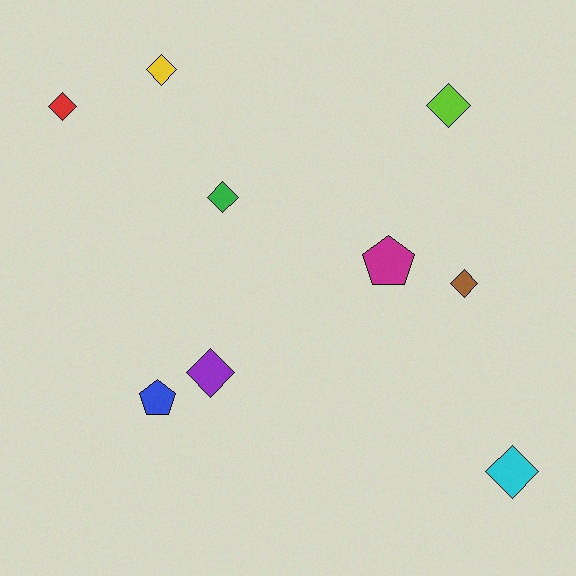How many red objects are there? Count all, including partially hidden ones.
There is 1 red object.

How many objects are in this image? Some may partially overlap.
There are 9 objects.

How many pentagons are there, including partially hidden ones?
There are 2 pentagons.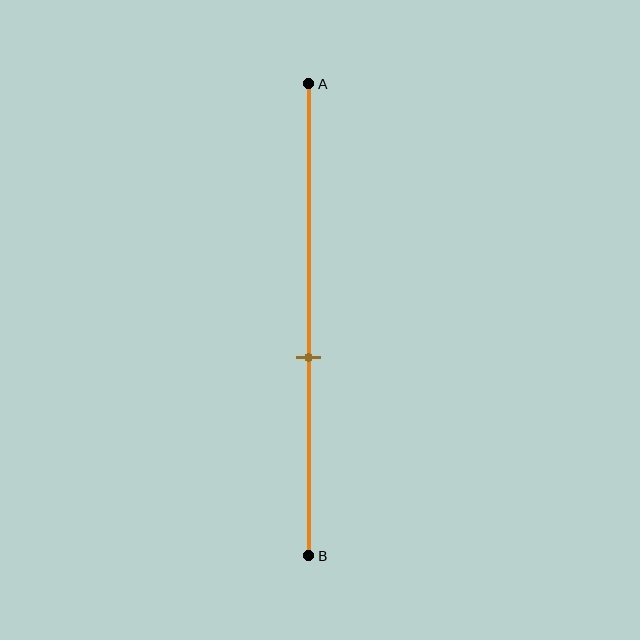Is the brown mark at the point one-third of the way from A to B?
No, the mark is at about 60% from A, not at the 33% one-third point.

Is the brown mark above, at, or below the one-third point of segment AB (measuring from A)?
The brown mark is below the one-third point of segment AB.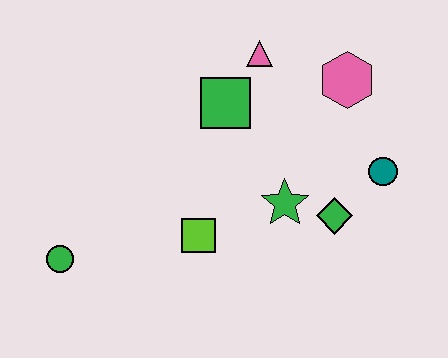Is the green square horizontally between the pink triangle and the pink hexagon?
No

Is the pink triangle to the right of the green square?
Yes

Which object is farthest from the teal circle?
The green circle is farthest from the teal circle.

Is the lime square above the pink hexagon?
No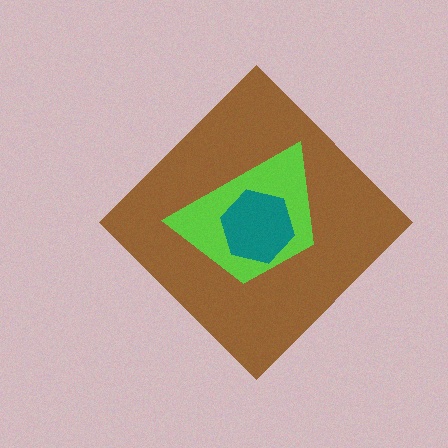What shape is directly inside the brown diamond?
The lime trapezoid.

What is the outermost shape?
The brown diamond.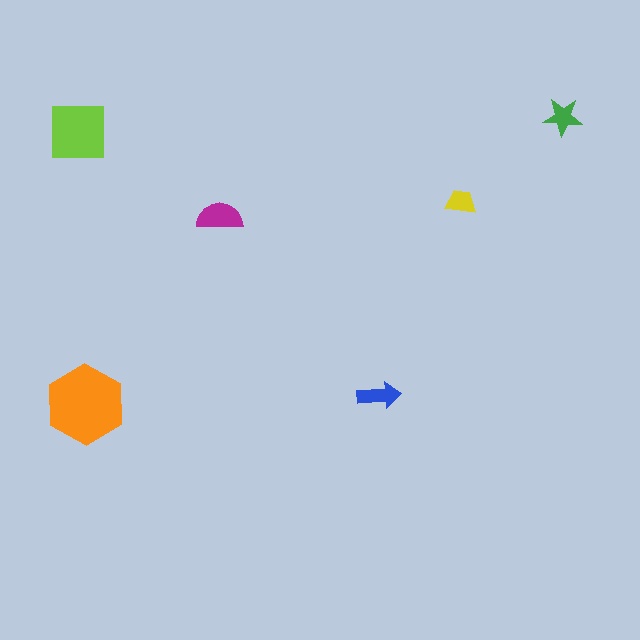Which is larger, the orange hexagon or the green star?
The orange hexagon.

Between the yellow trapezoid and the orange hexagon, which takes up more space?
The orange hexagon.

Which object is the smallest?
The yellow trapezoid.